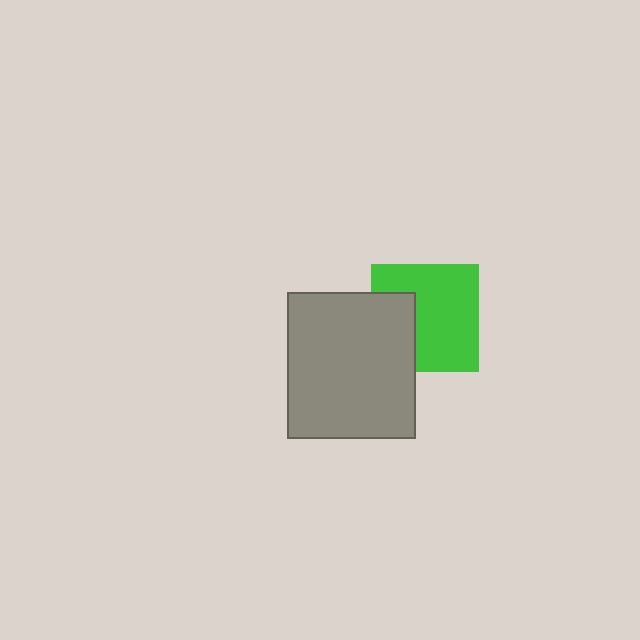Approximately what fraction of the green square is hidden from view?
Roughly 30% of the green square is hidden behind the gray rectangle.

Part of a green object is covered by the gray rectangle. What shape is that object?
It is a square.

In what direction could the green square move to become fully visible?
The green square could move right. That would shift it out from behind the gray rectangle entirely.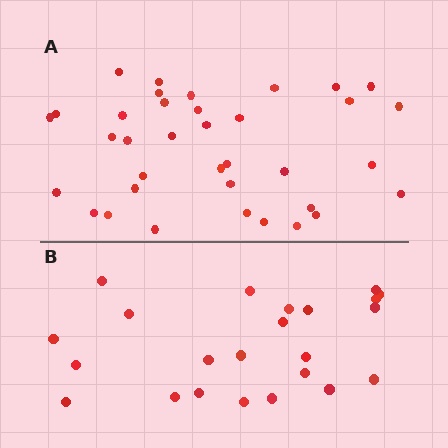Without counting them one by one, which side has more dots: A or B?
Region A (the top region) has more dots.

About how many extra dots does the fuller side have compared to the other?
Region A has approximately 15 more dots than region B.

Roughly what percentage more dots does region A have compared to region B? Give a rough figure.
About 55% more.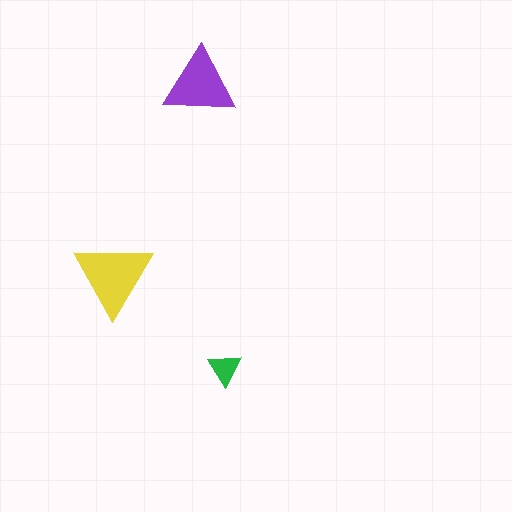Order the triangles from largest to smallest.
the yellow one, the purple one, the green one.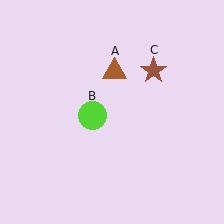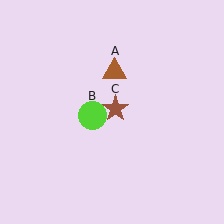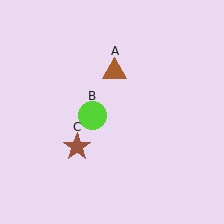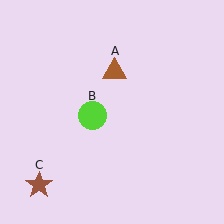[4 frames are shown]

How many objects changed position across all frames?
1 object changed position: brown star (object C).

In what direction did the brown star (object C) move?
The brown star (object C) moved down and to the left.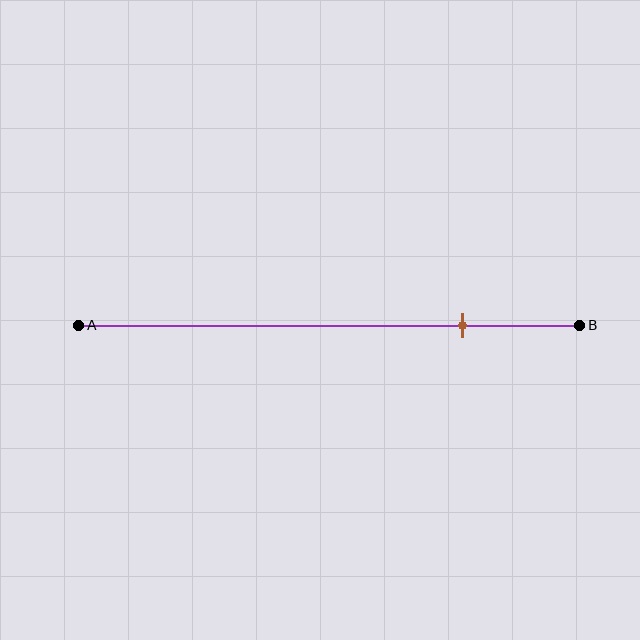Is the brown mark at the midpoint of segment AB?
No, the mark is at about 75% from A, not at the 50% midpoint.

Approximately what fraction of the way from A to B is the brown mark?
The brown mark is approximately 75% of the way from A to B.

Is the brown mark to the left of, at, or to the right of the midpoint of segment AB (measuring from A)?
The brown mark is to the right of the midpoint of segment AB.